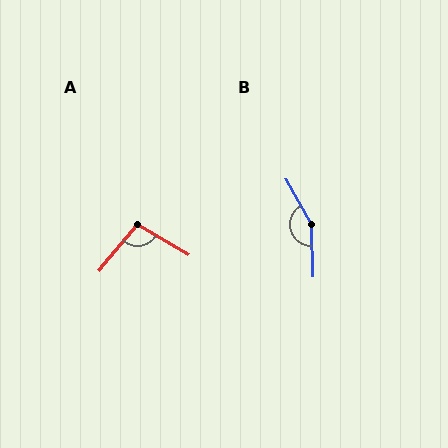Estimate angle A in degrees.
Approximately 99 degrees.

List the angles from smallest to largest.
A (99°), B (152°).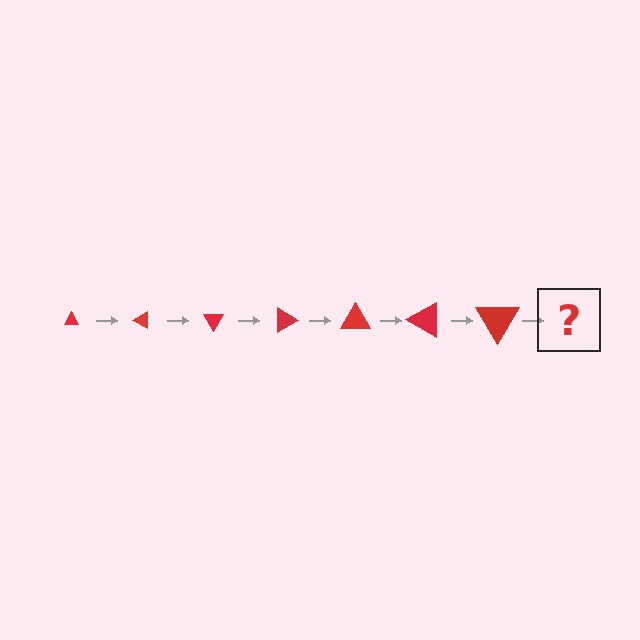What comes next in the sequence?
The next element should be a triangle, larger than the previous one and rotated 210 degrees from the start.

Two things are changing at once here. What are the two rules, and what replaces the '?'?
The two rules are that the triangle grows larger each step and it rotates 30 degrees each step. The '?' should be a triangle, larger than the previous one and rotated 210 degrees from the start.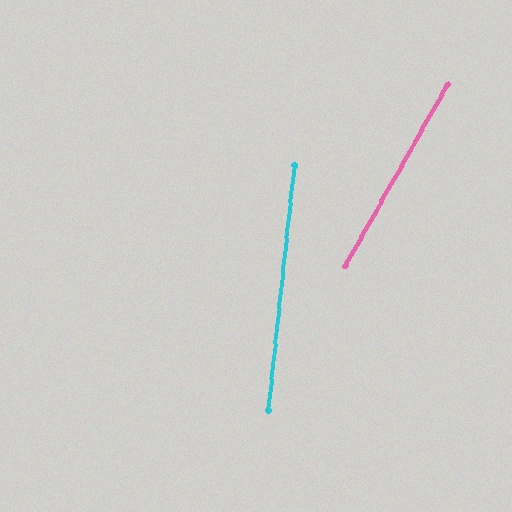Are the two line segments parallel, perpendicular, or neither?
Neither parallel nor perpendicular — they differ by about 23°.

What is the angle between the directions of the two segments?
Approximately 23 degrees.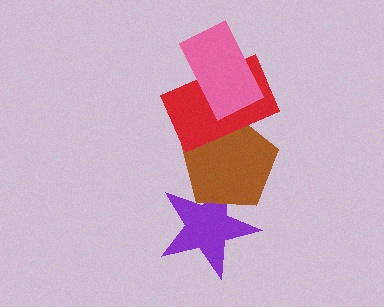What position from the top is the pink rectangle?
The pink rectangle is 1st from the top.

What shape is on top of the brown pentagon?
The red rectangle is on top of the brown pentagon.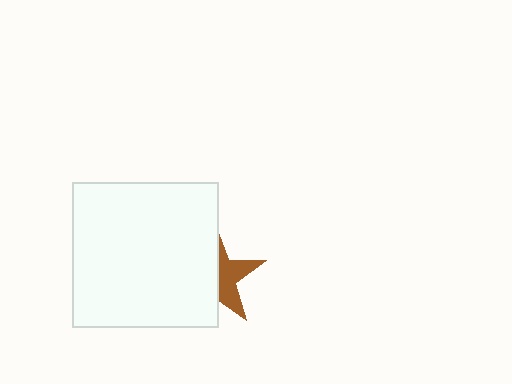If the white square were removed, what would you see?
You would see the complete brown star.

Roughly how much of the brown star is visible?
A small part of it is visible (roughly 42%).